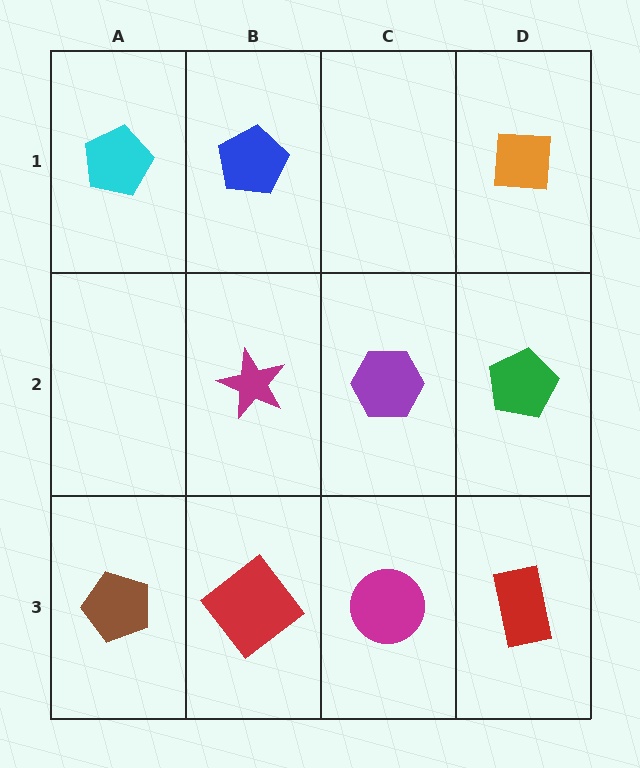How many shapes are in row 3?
4 shapes.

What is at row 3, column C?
A magenta circle.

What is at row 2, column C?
A purple hexagon.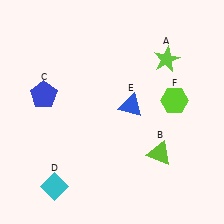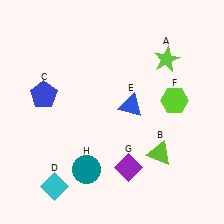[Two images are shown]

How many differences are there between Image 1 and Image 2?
There are 2 differences between the two images.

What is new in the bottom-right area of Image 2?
A purple diamond (G) was added in the bottom-right area of Image 2.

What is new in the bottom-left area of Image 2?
A teal circle (H) was added in the bottom-left area of Image 2.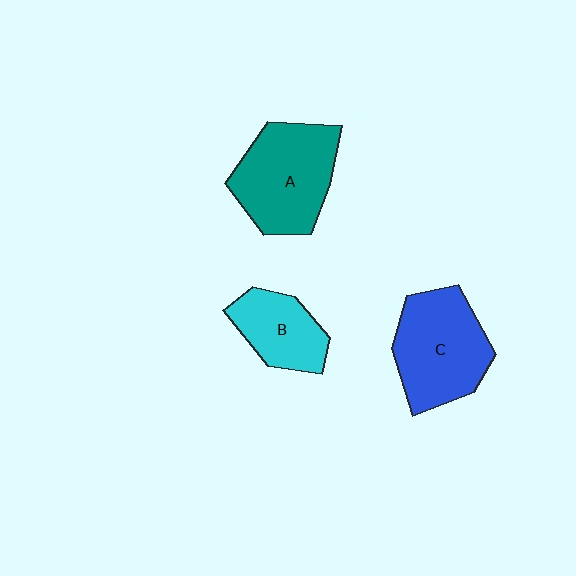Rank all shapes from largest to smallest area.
From largest to smallest: A (teal), C (blue), B (cyan).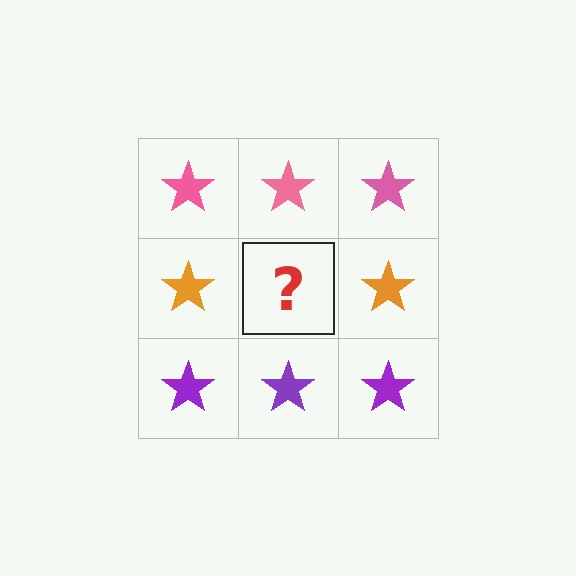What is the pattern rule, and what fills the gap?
The rule is that each row has a consistent color. The gap should be filled with an orange star.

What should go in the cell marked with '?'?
The missing cell should contain an orange star.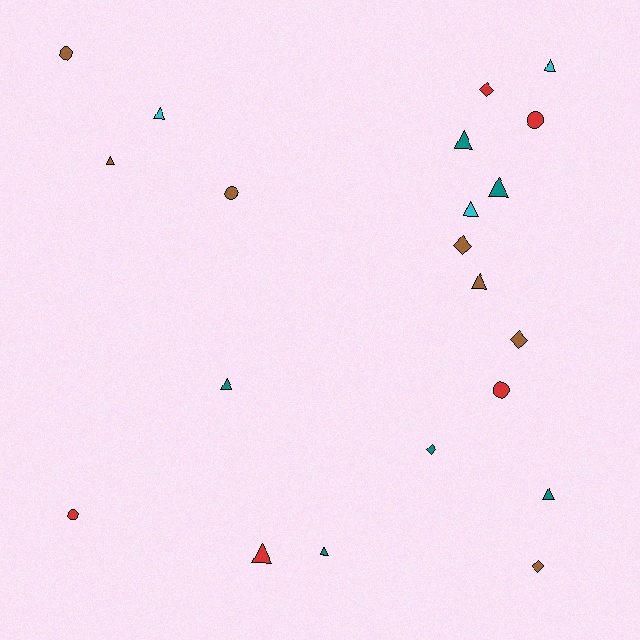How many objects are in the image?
There are 21 objects.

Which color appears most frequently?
Brown, with 7 objects.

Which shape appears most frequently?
Triangle, with 11 objects.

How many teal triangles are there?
There are 5 teal triangles.